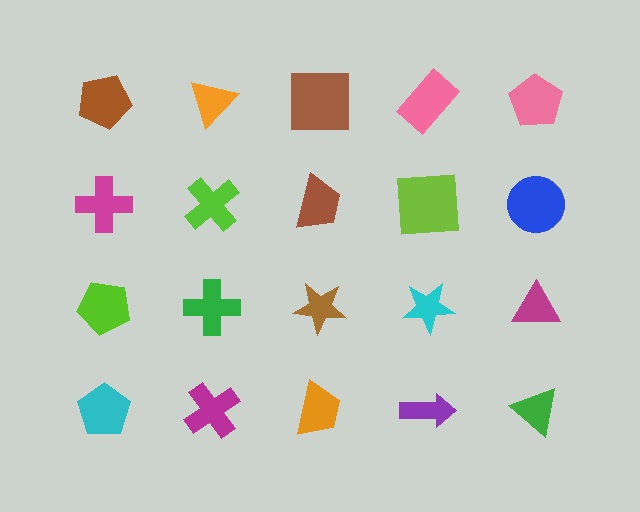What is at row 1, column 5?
A pink pentagon.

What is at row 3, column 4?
A cyan star.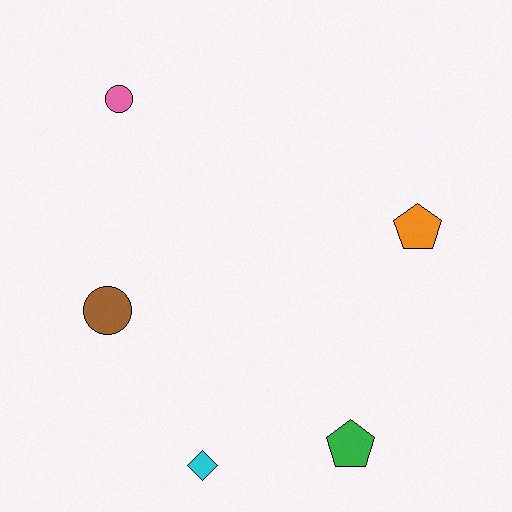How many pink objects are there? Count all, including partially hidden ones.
There is 1 pink object.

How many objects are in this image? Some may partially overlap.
There are 5 objects.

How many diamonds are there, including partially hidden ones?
There is 1 diamond.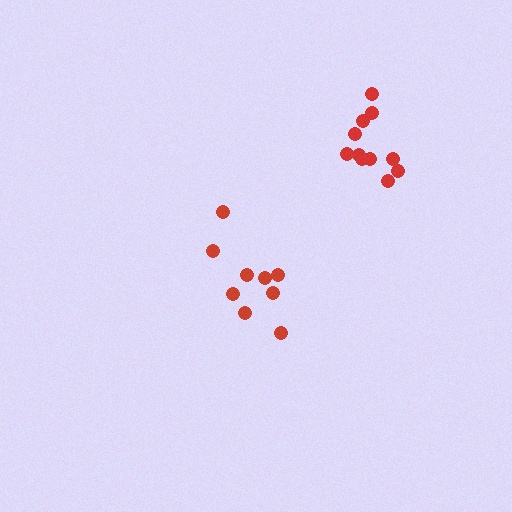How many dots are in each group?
Group 1: 9 dots, Group 2: 11 dots (20 total).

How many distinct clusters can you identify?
There are 2 distinct clusters.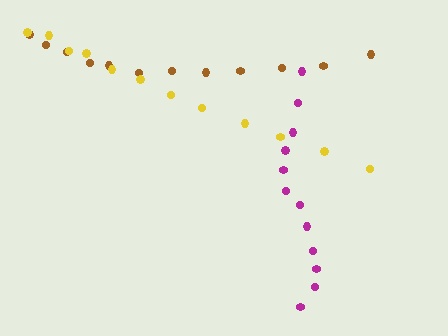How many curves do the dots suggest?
There are 3 distinct paths.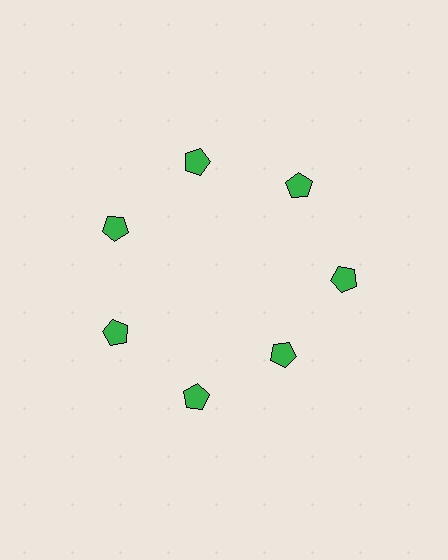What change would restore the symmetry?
The symmetry would be restored by moving it outward, back onto the ring so that all 7 pentagons sit at equal angles and equal distance from the center.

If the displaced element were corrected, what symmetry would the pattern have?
It would have 7-fold rotational symmetry — the pattern would map onto itself every 51 degrees.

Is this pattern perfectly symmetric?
No. The 7 green pentagons are arranged in a ring, but one element near the 5 o'clock position is pulled inward toward the center, breaking the 7-fold rotational symmetry.